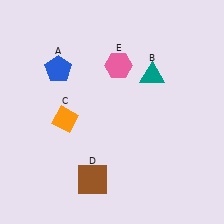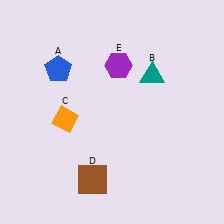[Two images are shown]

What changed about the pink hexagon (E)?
In Image 1, E is pink. In Image 2, it changed to purple.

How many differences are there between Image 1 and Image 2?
There is 1 difference between the two images.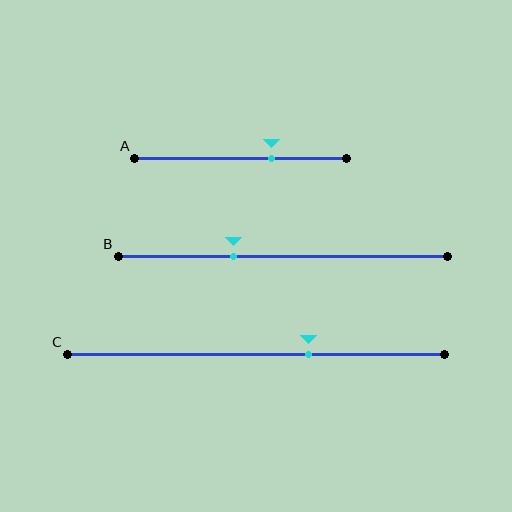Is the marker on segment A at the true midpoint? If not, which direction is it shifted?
No, the marker on segment A is shifted to the right by about 15% of the segment length.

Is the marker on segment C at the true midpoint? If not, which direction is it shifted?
No, the marker on segment C is shifted to the right by about 14% of the segment length.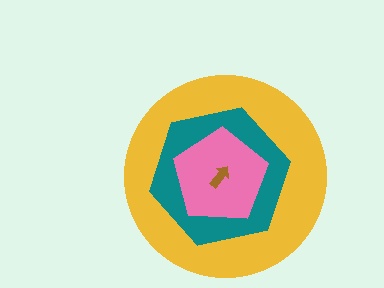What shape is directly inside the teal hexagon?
The pink pentagon.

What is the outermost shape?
The yellow circle.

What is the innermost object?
The brown arrow.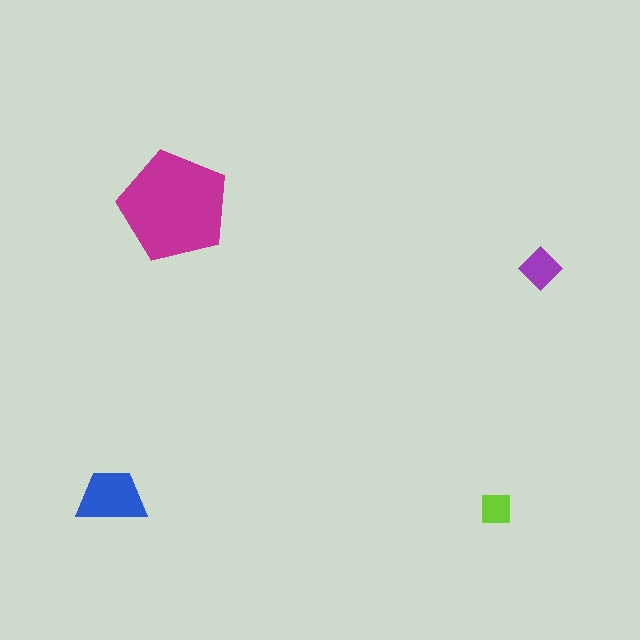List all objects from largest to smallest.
The magenta pentagon, the blue trapezoid, the purple diamond, the lime square.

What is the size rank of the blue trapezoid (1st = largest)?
2nd.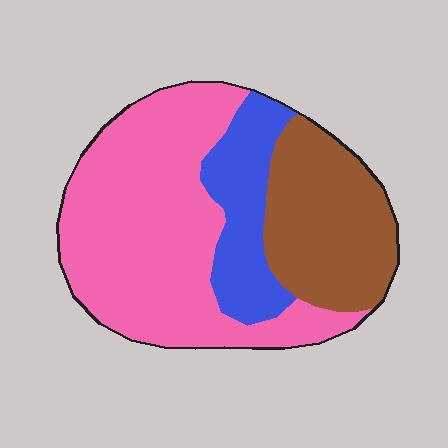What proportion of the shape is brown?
Brown covers 28% of the shape.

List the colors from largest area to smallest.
From largest to smallest: pink, brown, blue.